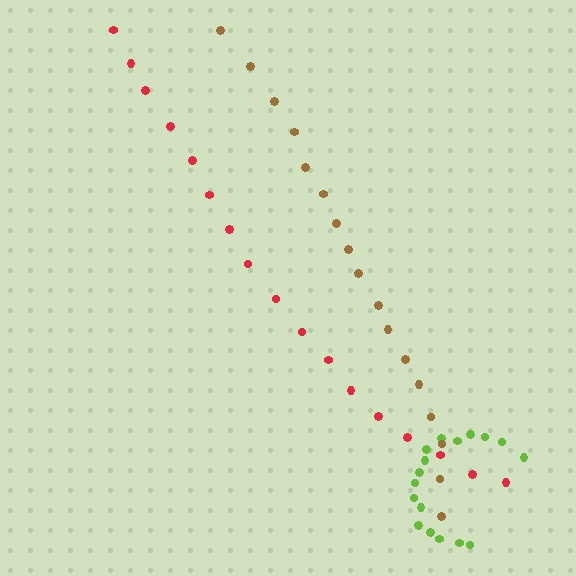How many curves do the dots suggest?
There are 3 distinct paths.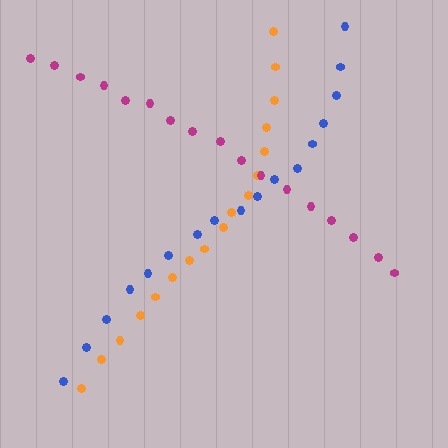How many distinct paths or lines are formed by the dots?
There are 3 distinct paths.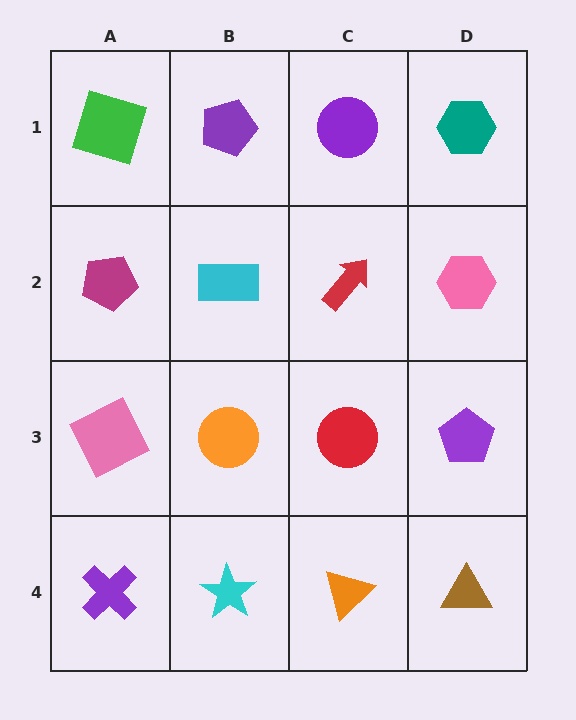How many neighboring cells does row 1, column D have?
2.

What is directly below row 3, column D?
A brown triangle.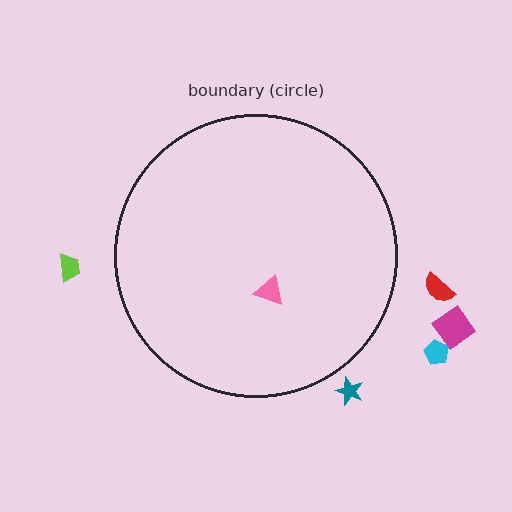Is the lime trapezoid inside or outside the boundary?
Outside.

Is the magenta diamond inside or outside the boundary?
Outside.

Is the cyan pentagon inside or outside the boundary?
Outside.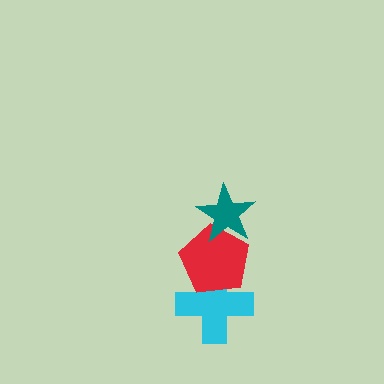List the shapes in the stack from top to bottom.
From top to bottom: the teal star, the red pentagon, the cyan cross.